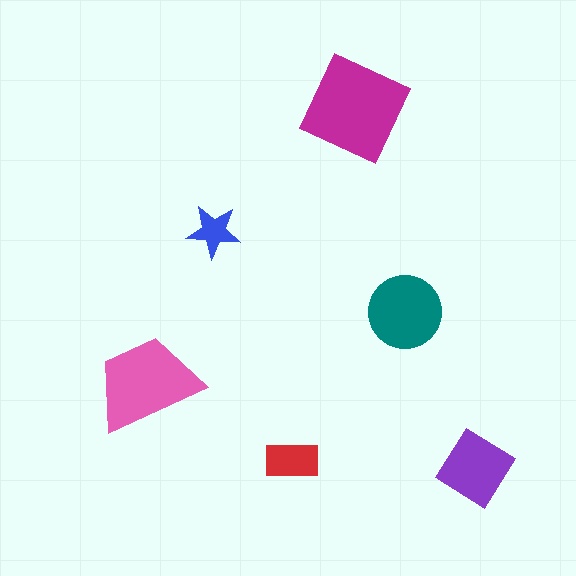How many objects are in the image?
There are 6 objects in the image.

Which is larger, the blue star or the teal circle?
The teal circle.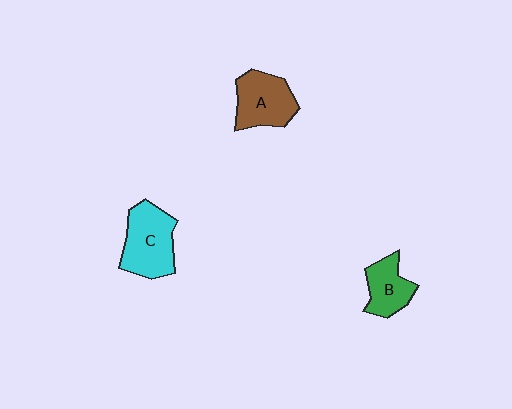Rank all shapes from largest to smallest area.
From largest to smallest: C (cyan), A (brown), B (green).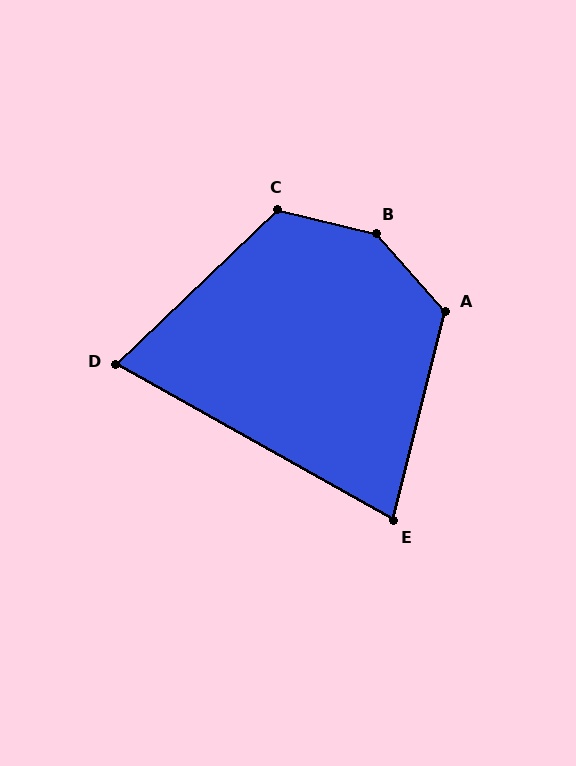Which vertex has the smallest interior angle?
D, at approximately 73 degrees.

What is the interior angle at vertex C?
Approximately 123 degrees (obtuse).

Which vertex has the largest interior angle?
B, at approximately 145 degrees.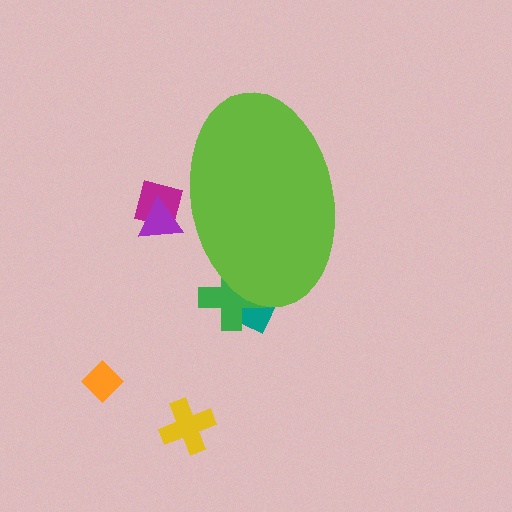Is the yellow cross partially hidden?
No, the yellow cross is fully visible.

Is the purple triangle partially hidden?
Yes, the purple triangle is partially hidden behind the lime ellipse.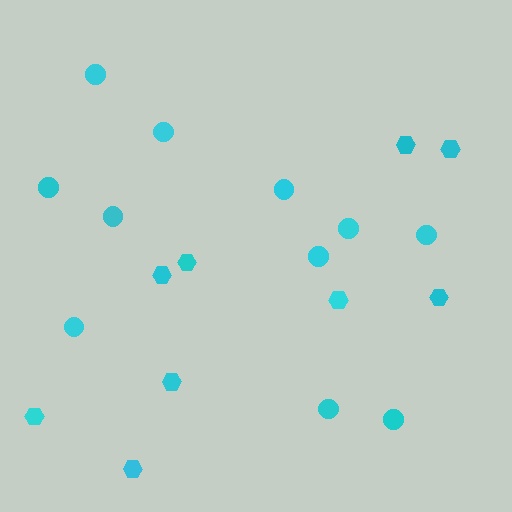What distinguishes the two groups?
There are 2 groups: one group of hexagons (9) and one group of circles (11).